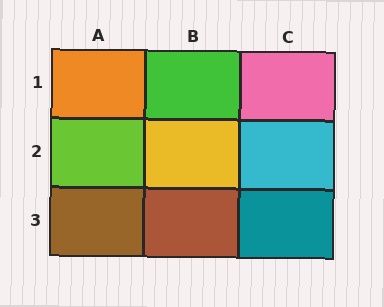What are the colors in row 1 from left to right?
Orange, green, pink.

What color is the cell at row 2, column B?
Yellow.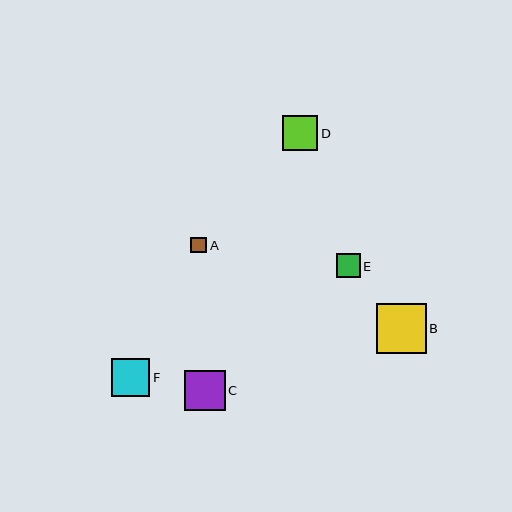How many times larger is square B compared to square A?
Square B is approximately 3.2 times the size of square A.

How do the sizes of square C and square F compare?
Square C and square F are approximately the same size.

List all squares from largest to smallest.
From largest to smallest: B, C, F, D, E, A.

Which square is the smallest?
Square A is the smallest with a size of approximately 16 pixels.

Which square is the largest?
Square B is the largest with a size of approximately 50 pixels.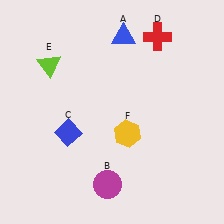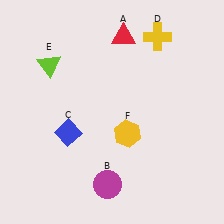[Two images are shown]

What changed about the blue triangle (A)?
In Image 1, A is blue. In Image 2, it changed to red.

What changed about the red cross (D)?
In Image 1, D is red. In Image 2, it changed to yellow.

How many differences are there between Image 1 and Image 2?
There are 2 differences between the two images.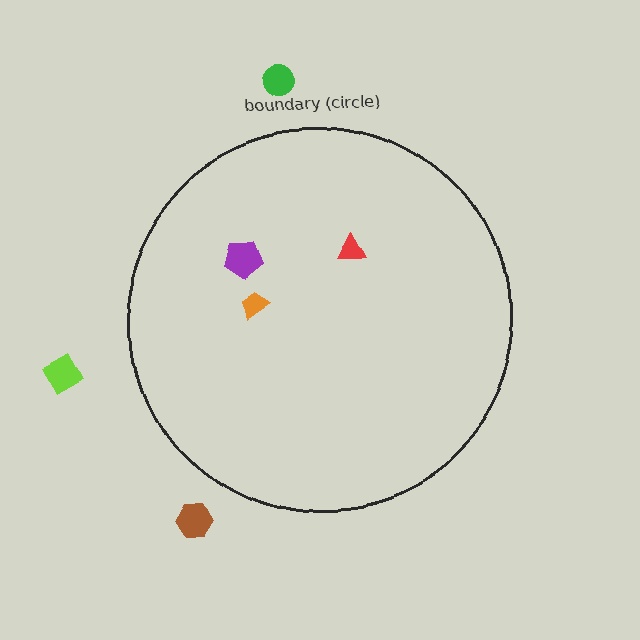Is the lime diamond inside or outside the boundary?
Outside.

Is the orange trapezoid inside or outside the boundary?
Inside.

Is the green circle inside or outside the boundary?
Outside.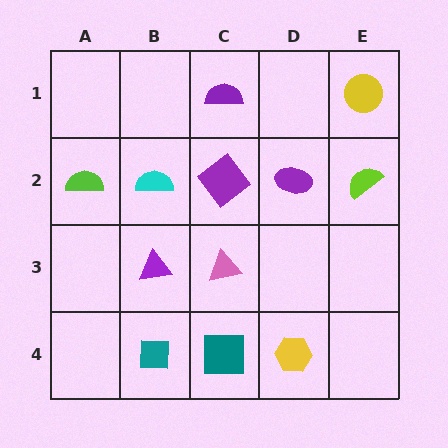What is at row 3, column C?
A pink triangle.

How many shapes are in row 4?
3 shapes.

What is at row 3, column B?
A purple triangle.